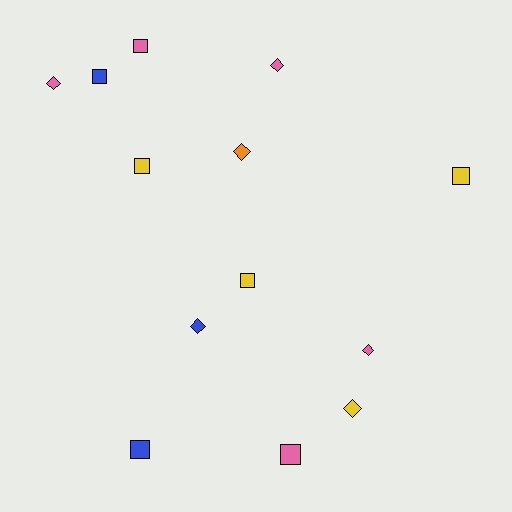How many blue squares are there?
There are 2 blue squares.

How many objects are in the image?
There are 13 objects.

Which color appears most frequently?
Pink, with 5 objects.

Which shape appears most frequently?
Square, with 7 objects.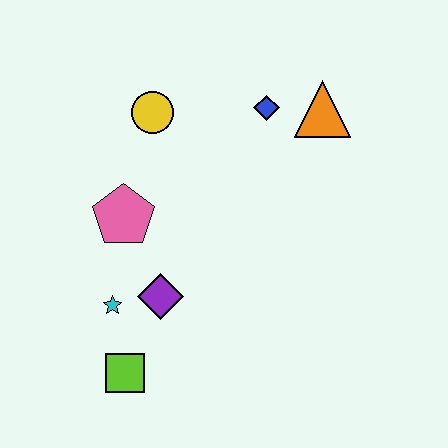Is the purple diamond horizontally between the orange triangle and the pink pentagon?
Yes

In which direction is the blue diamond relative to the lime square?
The blue diamond is above the lime square.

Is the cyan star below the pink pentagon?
Yes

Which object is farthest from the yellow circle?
The lime square is farthest from the yellow circle.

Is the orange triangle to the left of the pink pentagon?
No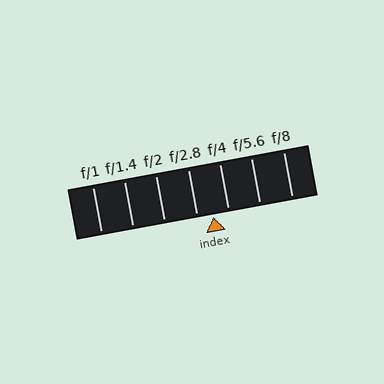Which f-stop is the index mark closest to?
The index mark is closest to f/4.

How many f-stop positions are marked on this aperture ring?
There are 7 f-stop positions marked.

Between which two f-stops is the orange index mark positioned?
The index mark is between f/2.8 and f/4.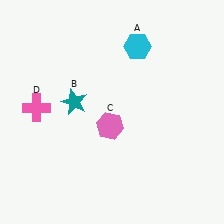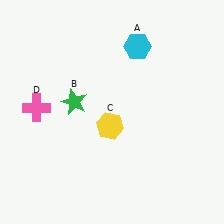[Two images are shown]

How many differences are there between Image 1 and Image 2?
There are 2 differences between the two images.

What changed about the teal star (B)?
In Image 1, B is teal. In Image 2, it changed to green.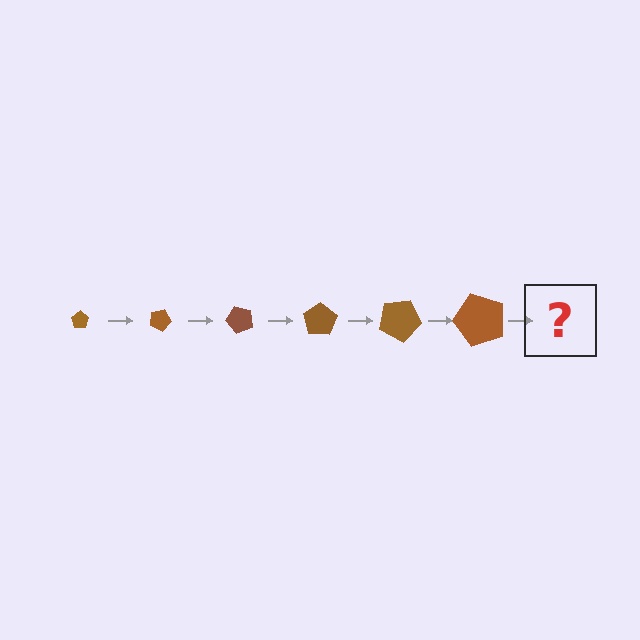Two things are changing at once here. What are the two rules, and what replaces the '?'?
The two rules are that the pentagon grows larger each step and it rotates 25 degrees each step. The '?' should be a pentagon, larger than the previous one and rotated 150 degrees from the start.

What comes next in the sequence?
The next element should be a pentagon, larger than the previous one and rotated 150 degrees from the start.